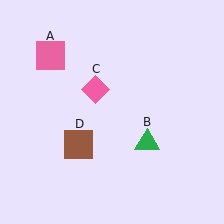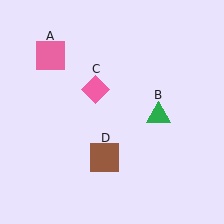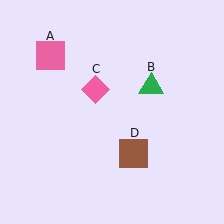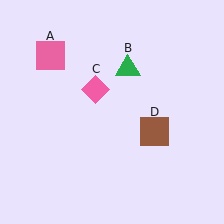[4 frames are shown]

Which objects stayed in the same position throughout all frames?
Pink square (object A) and pink diamond (object C) remained stationary.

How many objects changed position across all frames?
2 objects changed position: green triangle (object B), brown square (object D).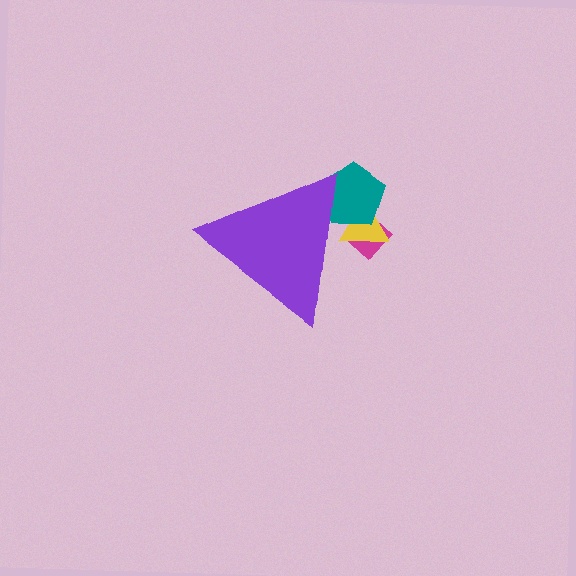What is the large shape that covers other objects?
A purple triangle.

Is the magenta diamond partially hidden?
Yes, the magenta diamond is partially hidden behind the purple triangle.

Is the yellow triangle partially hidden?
Yes, the yellow triangle is partially hidden behind the purple triangle.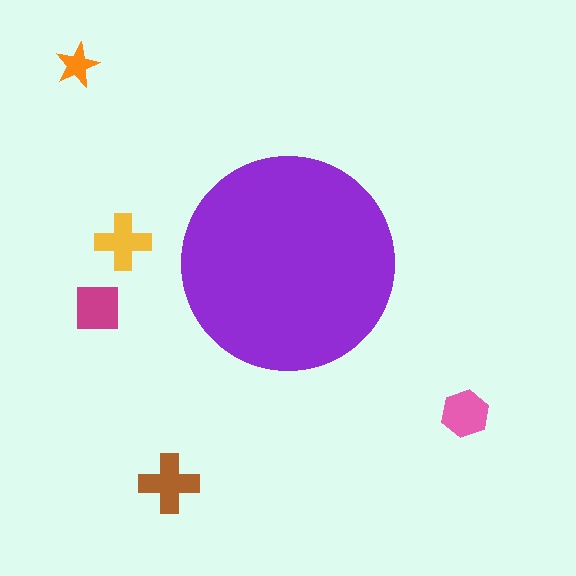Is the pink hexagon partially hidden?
No, the pink hexagon is fully visible.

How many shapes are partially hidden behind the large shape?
0 shapes are partially hidden.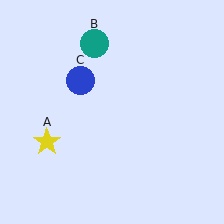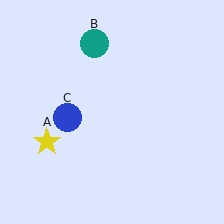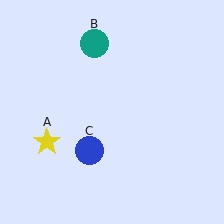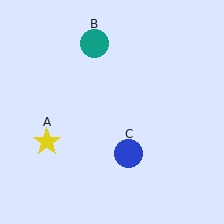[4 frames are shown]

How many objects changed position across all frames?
1 object changed position: blue circle (object C).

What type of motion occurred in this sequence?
The blue circle (object C) rotated counterclockwise around the center of the scene.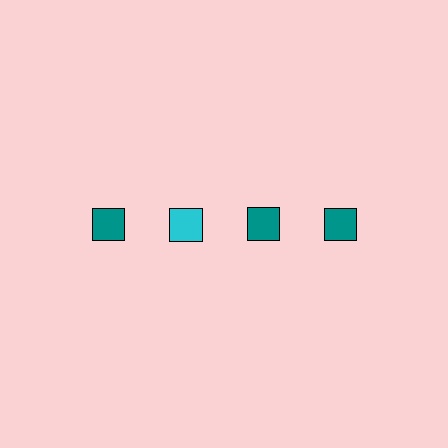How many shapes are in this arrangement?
There are 4 shapes arranged in a grid pattern.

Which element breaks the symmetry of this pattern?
The cyan square in the top row, second from left column breaks the symmetry. All other shapes are teal squares.